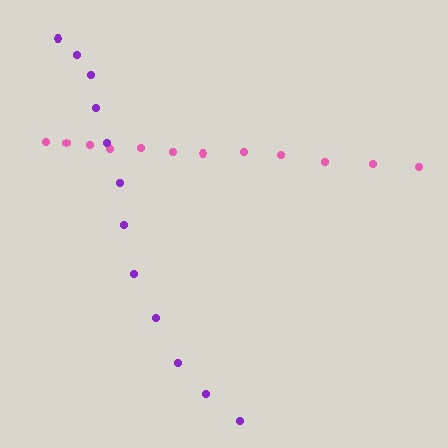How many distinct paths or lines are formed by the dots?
There are 2 distinct paths.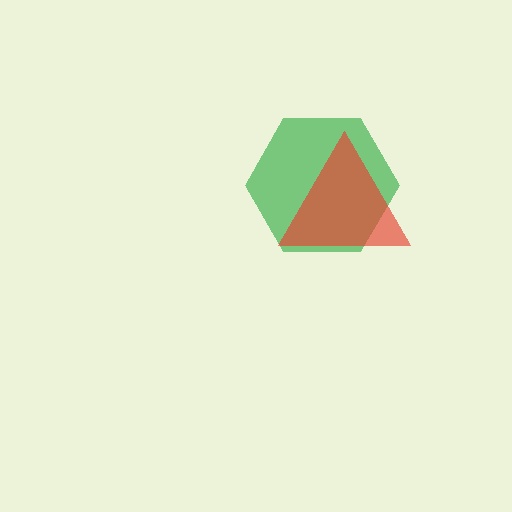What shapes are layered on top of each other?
The layered shapes are: a green hexagon, a red triangle.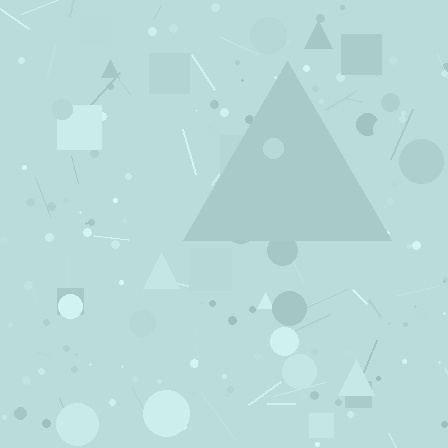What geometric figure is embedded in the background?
A triangle is embedded in the background.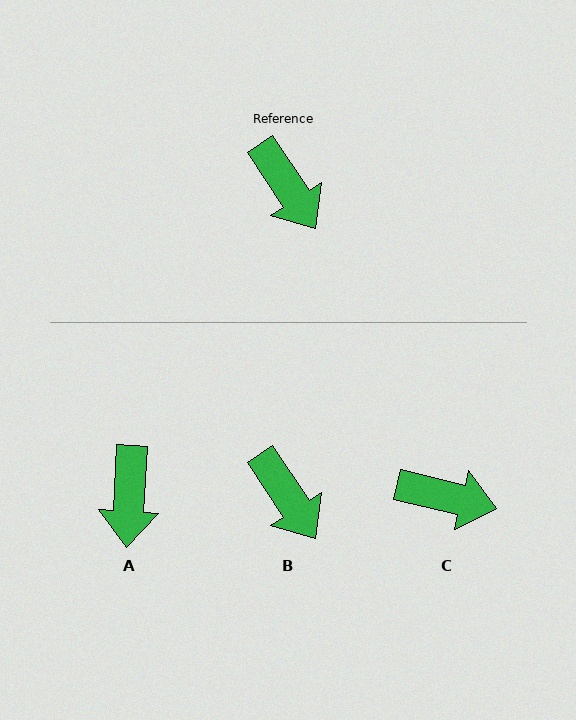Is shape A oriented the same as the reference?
No, it is off by about 36 degrees.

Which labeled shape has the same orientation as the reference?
B.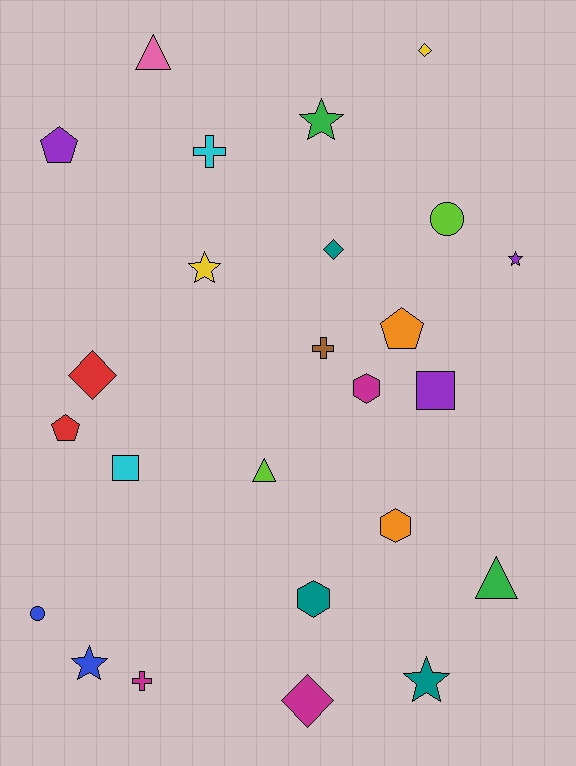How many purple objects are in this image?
There are 3 purple objects.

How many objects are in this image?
There are 25 objects.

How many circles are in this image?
There are 2 circles.